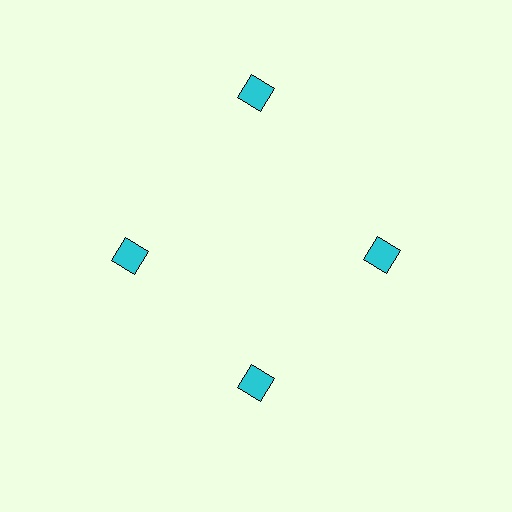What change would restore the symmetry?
The symmetry would be restored by moving it inward, back onto the ring so that all 4 diamonds sit at equal angles and equal distance from the center.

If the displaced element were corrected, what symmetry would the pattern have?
It would have 4-fold rotational symmetry — the pattern would map onto itself every 90 degrees.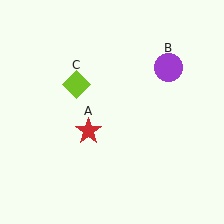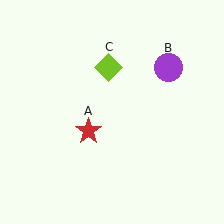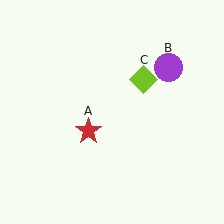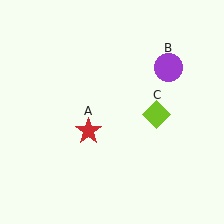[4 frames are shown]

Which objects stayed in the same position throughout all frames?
Red star (object A) and purple circle (object B) remained stationary.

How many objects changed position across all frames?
1 object changed position: lime diamond (object C).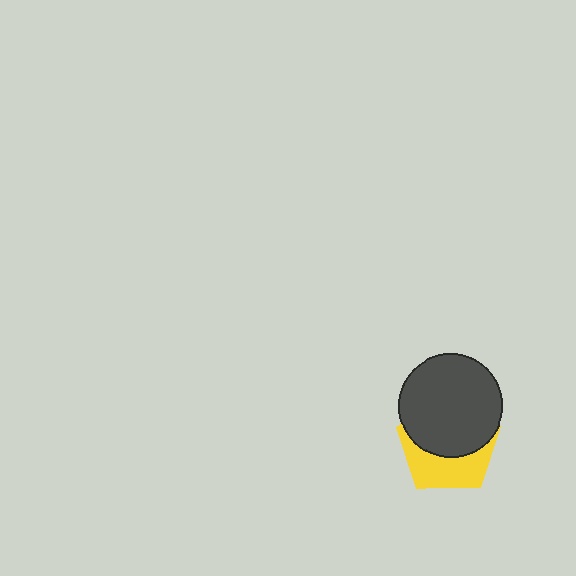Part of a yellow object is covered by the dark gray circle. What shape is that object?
It is a pentagon.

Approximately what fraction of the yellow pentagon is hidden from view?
Roughly 58% of the yellow pentagon is hidden behind the dark gray circle.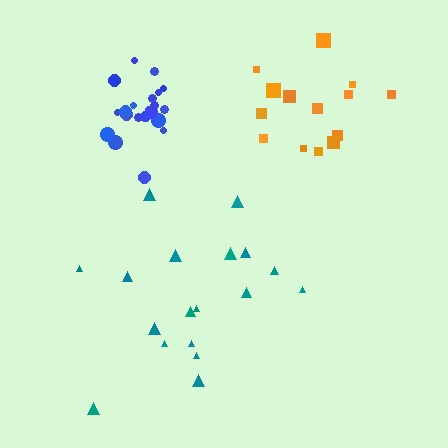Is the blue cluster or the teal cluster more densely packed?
Blue.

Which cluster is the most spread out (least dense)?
Teal.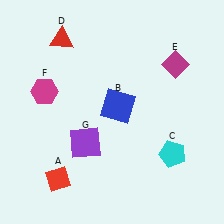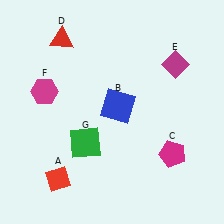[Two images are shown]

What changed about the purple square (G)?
In Image 1, G is purple. In Image 2, it changed to green.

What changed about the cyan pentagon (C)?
In Image 1, C is cyan. In Image 2, it changed to magenta.